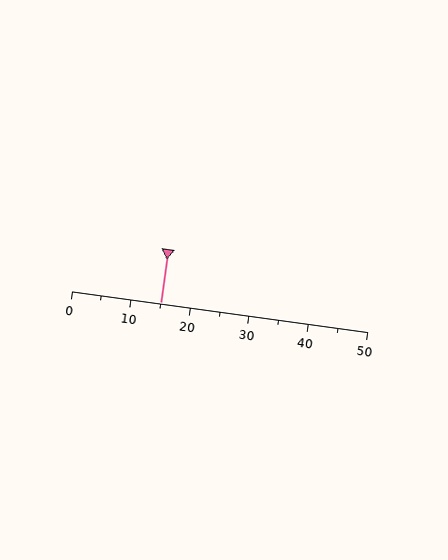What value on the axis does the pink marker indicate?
The marker indicates approximately 15.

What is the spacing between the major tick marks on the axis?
The major ticks are spaced 10 apart.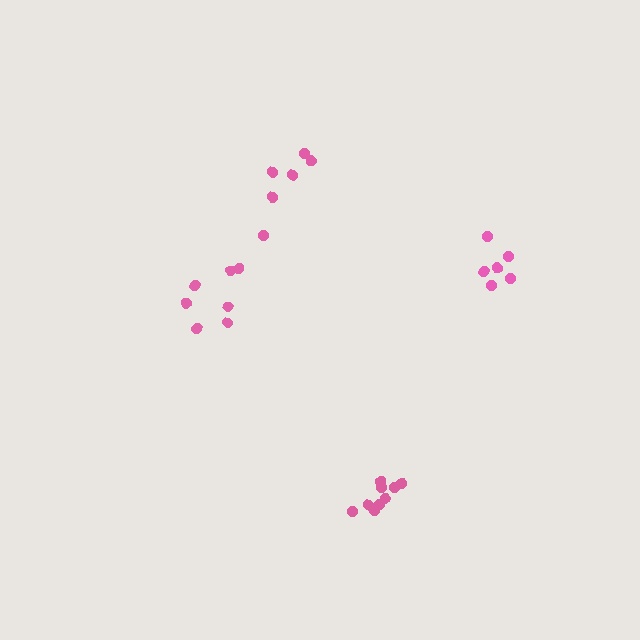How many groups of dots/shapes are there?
There are 4 groups.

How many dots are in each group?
Group 1: 6 dots, Group 2: 9 dots, Group 3: 6 dots, Group 4: 7 dots (28 total).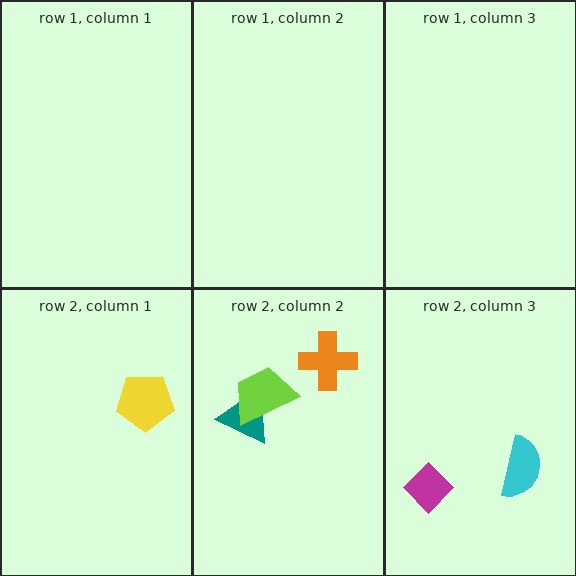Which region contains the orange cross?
The row 2, column 2 region.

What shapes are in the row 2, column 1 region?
The yellow pentagon.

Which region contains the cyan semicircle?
The row 2, column 3 region.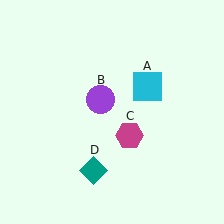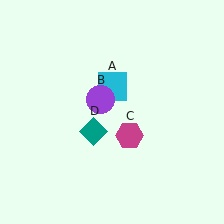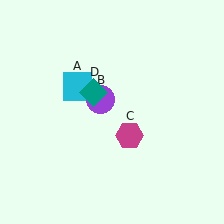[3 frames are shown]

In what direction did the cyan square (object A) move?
The cyan square (object A) moved left.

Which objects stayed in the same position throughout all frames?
Purple circle (object B) and magenta hexagon (object C) remained stationary.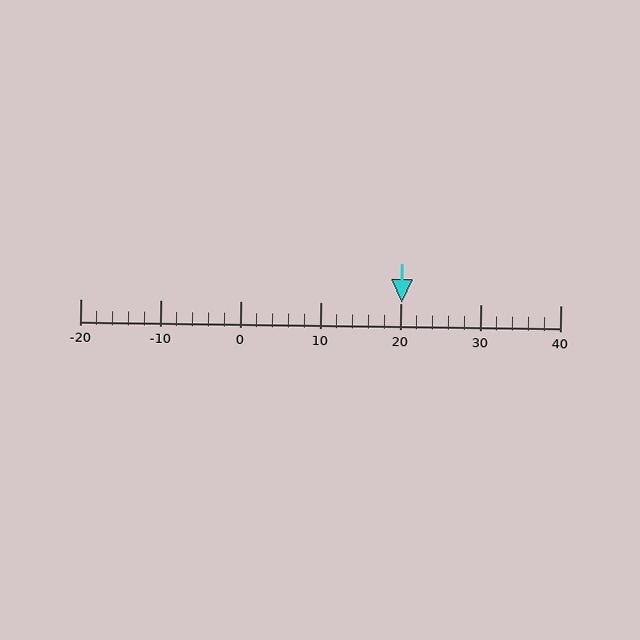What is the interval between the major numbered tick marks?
The major tick marks are spaced 10 units apart.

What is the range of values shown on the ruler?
The ruler shows values from -20 to 40.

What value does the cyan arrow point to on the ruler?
The cyan arrow points to approximately 20.